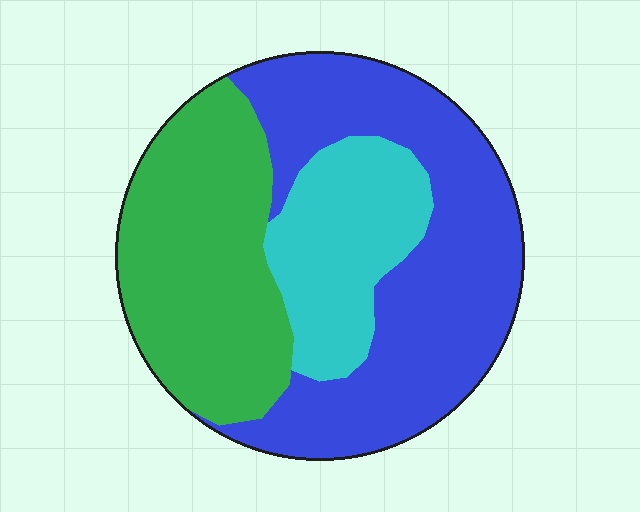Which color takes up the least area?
Cyan, at roughly 20%.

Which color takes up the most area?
Blue, at roughly 45%.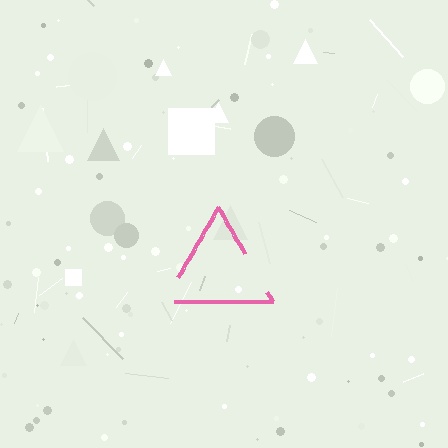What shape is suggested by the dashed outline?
The dashed outline suggests a triangle.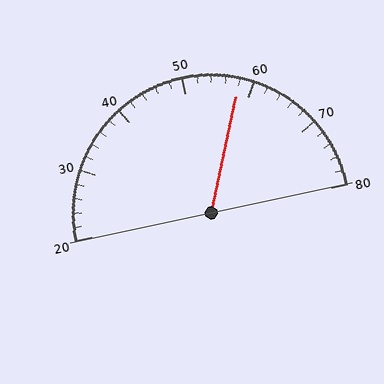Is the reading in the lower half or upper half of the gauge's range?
The reading is in the upper half of the range (20 to 80).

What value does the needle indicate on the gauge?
The needle indicates approximately 58.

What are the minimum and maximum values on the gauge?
The gauge ranges from 20 to 80.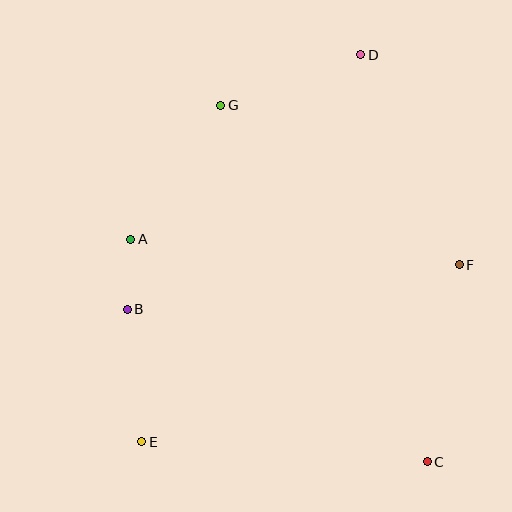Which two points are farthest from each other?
Points D and E are farthest from each other.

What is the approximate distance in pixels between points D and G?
The distance between D and G is approximately 149 pixels.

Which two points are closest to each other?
Points A and B are closest to each other.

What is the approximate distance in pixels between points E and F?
The distance between E and F is approximately 363 pixels.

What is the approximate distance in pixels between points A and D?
The distance between A and D is approximately 294 pixels.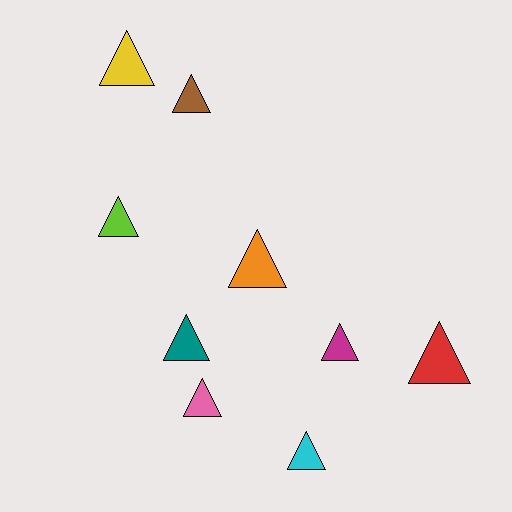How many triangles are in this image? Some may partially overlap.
There are 9 triangles.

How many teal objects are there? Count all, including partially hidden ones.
There is 1 teal object.